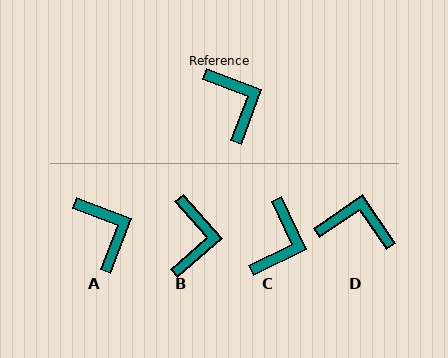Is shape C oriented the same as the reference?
No, it is off by about 44 degrees.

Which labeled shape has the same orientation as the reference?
A.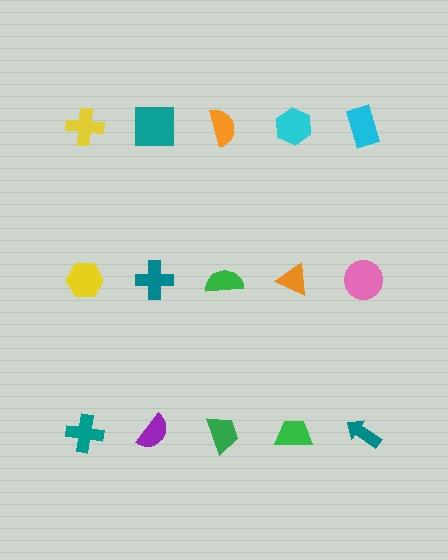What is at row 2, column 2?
A teal cross.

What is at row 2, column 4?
An orange triangle.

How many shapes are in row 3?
5 shapes.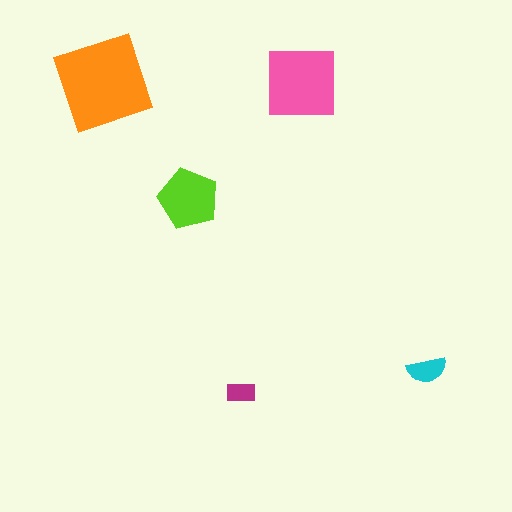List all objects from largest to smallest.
The orange diamond, the pink square, the lime pentagon, the cyan semicircle, the magenta rectangle.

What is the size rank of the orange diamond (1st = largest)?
1st.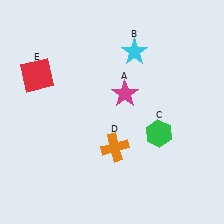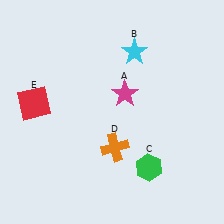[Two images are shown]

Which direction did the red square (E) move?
The red square (E) moved down.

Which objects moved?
The objects that moved are: the green hexagon (C), the red square (E).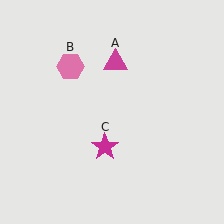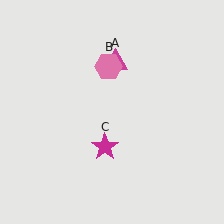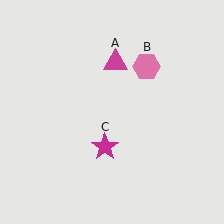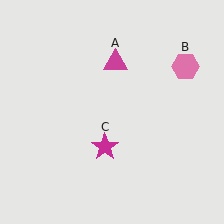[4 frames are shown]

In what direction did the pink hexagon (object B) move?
The pink hexagon (object B) moved right.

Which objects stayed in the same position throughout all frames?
Magenta triangle (object A) and magenta star (object C) remained stationary.